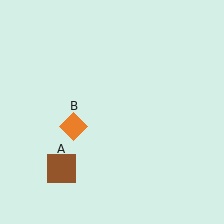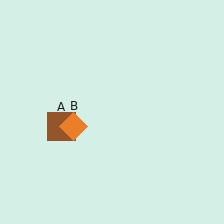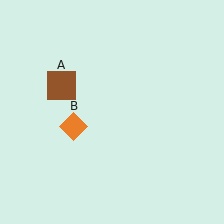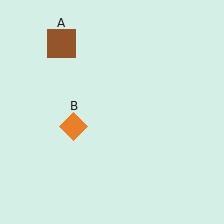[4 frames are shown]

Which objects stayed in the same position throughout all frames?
Orange diamond (object B) remained stationary.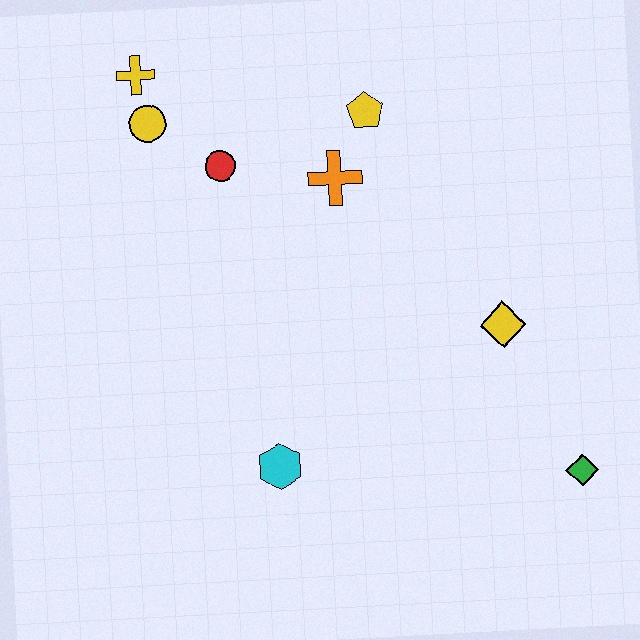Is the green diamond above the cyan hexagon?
No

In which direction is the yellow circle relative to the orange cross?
The yellow circle is to the left of the orange cross.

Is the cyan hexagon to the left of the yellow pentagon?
Yes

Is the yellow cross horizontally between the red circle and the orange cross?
No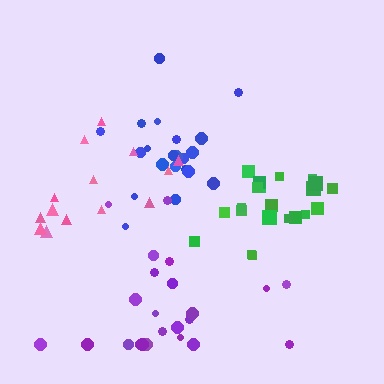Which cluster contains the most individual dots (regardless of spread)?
Purple (24).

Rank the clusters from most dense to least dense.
green, blue, purple, pink.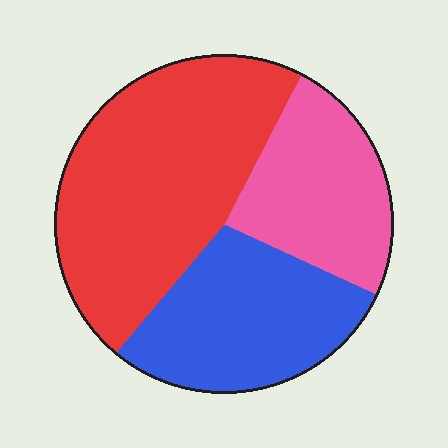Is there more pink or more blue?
Blue.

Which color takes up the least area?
Pink, at roughly 25%.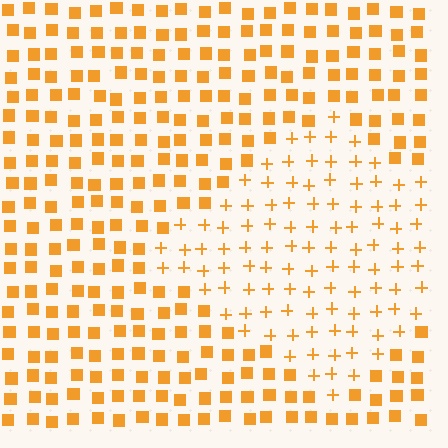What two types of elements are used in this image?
The image uses plus signs inside the diamond region and squares outside it.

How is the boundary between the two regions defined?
The boundary is defined by a change in element shape: plus signs inside vs. squares outside. All elements share the same color and spacing.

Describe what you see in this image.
The image is filled with small orange elements arranged in a uniform grid. A diamond-shaped region contains plus signs, while the surrounding area contains squares. The boundary is defined purely by the change in element shape.